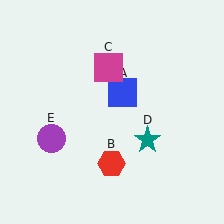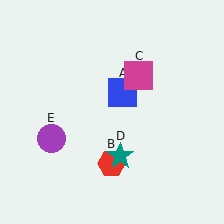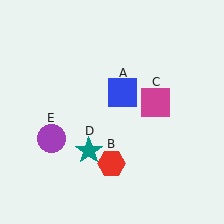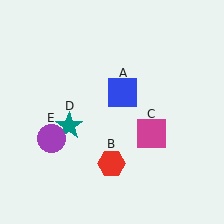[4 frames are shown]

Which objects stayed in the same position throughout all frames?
Blue square (object A) and red hexagon (object B) and purple circle (object E) remained stationary.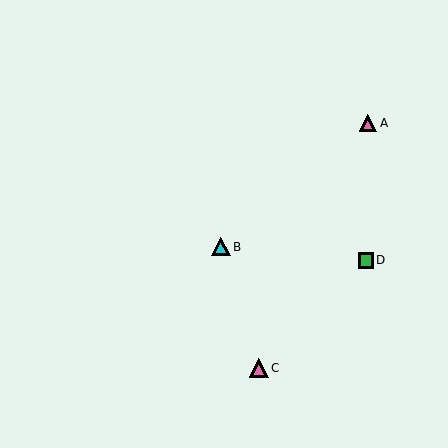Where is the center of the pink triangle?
The center of the pink triangle is at (368, 123).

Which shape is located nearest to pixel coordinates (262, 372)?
The pink triangle (labeled C) at (259, 368) is nearest to that location.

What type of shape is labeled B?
Shape B is a cyan triangle.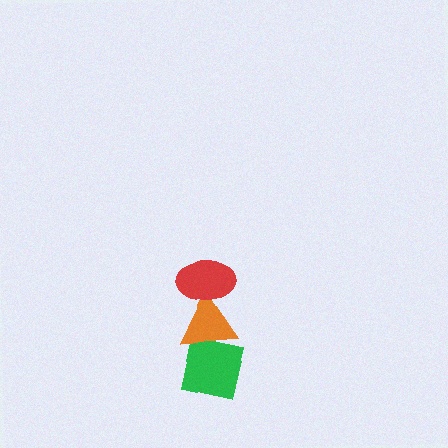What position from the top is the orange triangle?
The orange triangle is 2nd from the top.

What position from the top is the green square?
The green square is 3rd from the top.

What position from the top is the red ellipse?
The red ellipse is 1st from the top.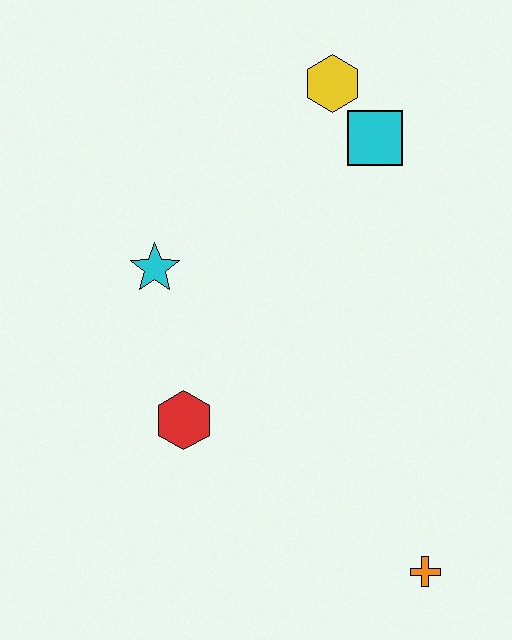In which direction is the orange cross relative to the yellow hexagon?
The orange cross is below the yellow hexagon.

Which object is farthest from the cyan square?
The orange cross is farthest from the cyan square.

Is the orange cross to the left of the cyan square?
No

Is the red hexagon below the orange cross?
No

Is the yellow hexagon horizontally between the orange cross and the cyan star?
Yes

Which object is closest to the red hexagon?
The cyan star is closest to the red hexagon.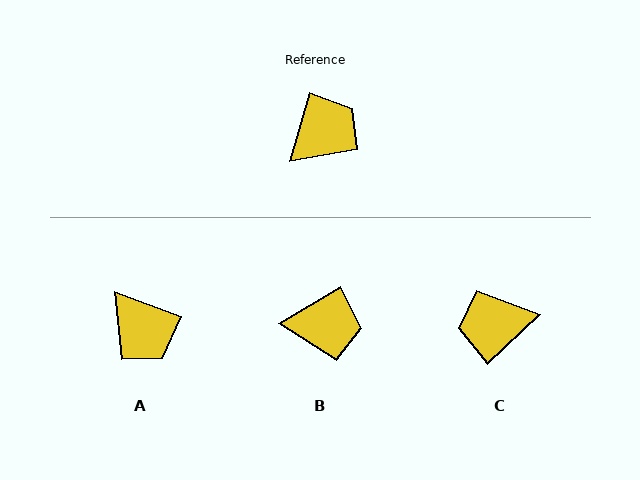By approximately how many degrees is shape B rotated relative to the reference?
Approximately 43 degrees clockwise.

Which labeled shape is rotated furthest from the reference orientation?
C, about 149 degrees away.